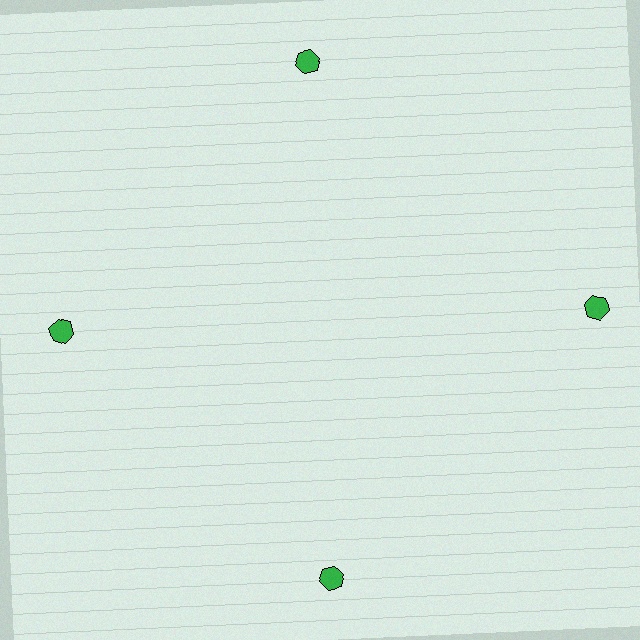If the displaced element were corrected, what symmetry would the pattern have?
It would have 4-fold rotational symmetry — the pattern would map onto itself every 90 degrees.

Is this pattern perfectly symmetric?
No. The 4 green hexagons are arranged in a ring, but one element near the 3 o'clock position is pushed outward from the center, breaking the 4-fold rotational symmetry.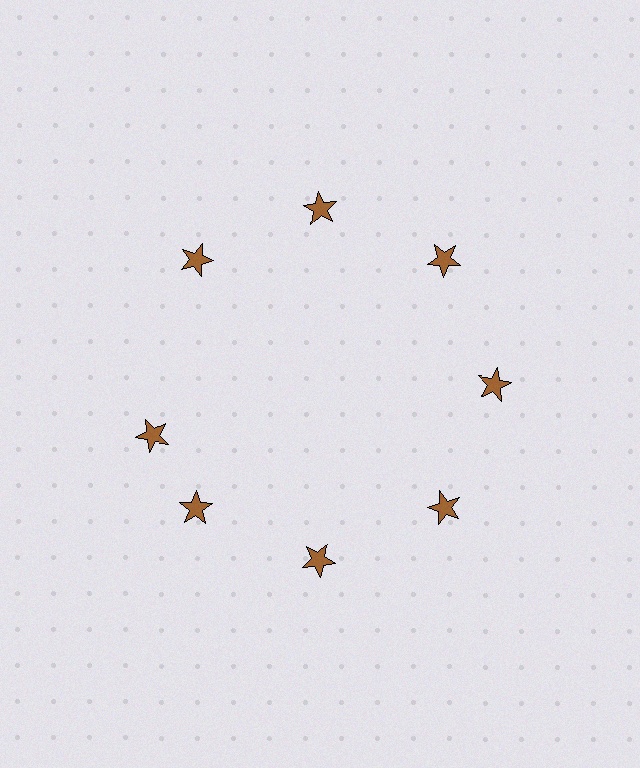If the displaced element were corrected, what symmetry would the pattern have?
It would have 8-fold rotational symmetry — the pattern would map onto itself every 45 degrees.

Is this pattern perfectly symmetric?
No. The 8 brown stars are arranged in a ring, but one element near the 9 o'clock position is rotated out of alignment along the ring, breaking the 8-fold rotational symmetry.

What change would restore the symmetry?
The symmetry would be restored by rotating it back into even spacing with its neighbors so that all 8 stars sit at equal angles and equal distance from the center.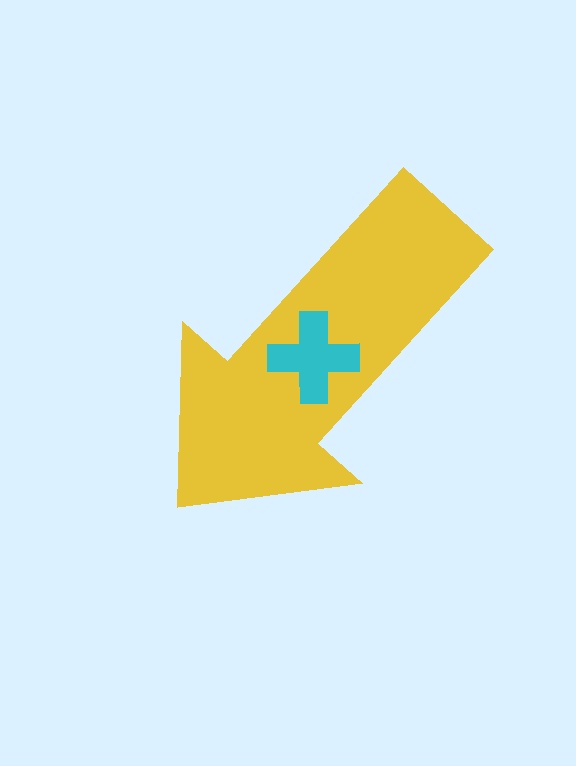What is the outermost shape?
The yellow arrow.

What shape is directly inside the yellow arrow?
The cyan cross.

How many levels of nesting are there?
2.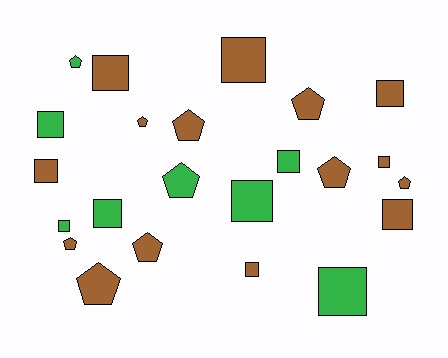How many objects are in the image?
There are 23 objects.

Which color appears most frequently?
Brown, with 15 objects.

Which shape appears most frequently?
Square, with 13 objects.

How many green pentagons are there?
There are 2 green pentagons.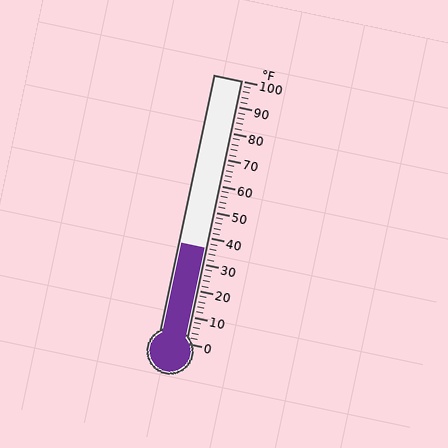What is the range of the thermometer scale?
The thermometer scale ranges from 0°F to 100°F.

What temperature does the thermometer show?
The thermometer shows approximately 36°F.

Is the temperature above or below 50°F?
The temperature is below 50°F.